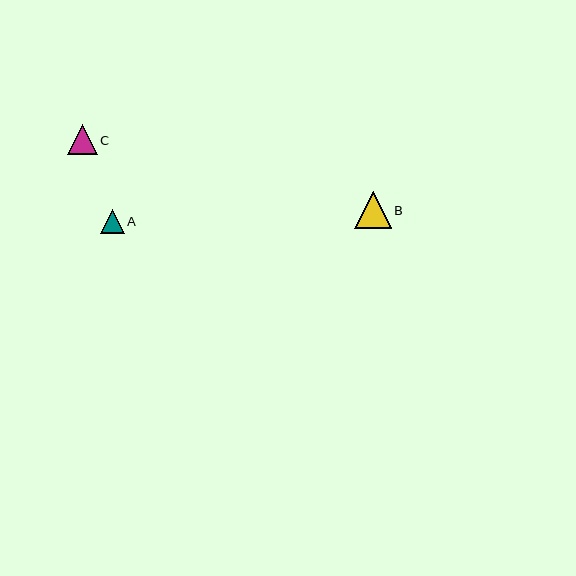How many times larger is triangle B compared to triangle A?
Triangle B is approximately 1.5 times the size of triangle A.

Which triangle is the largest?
Triangle B is the largest with a size of approximately 36 pixels.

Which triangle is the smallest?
Triangle A is the smallest with a size of approximately 24 pixels.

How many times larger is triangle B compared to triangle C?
Triangle B is approximately 1.2 times the size of triangle C.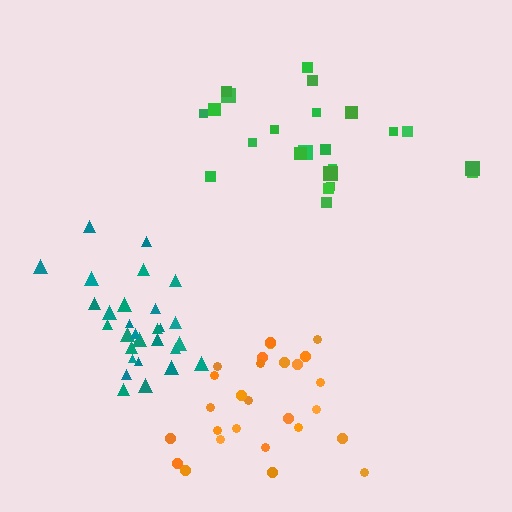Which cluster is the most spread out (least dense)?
Green.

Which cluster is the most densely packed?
Orange.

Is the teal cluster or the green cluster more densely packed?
Teal.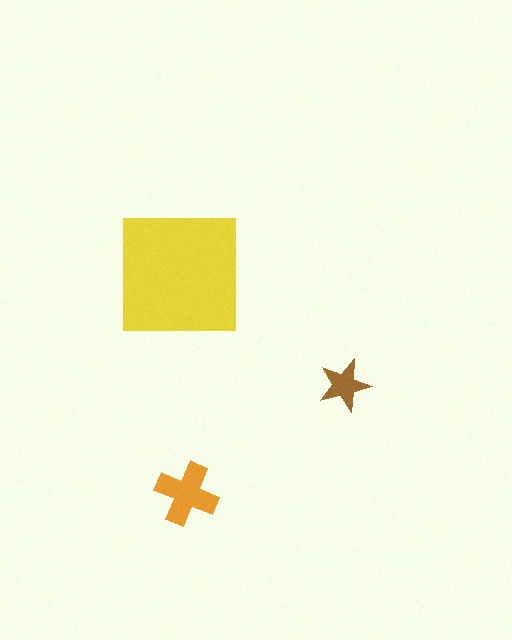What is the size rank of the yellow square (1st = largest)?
1st.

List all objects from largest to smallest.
The yellow square, the orange cross, the brown star.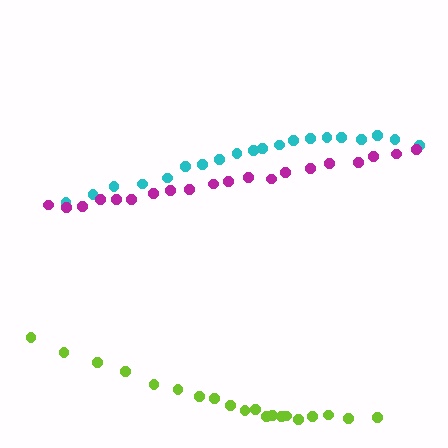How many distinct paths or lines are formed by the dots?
There are 3 distinct paths.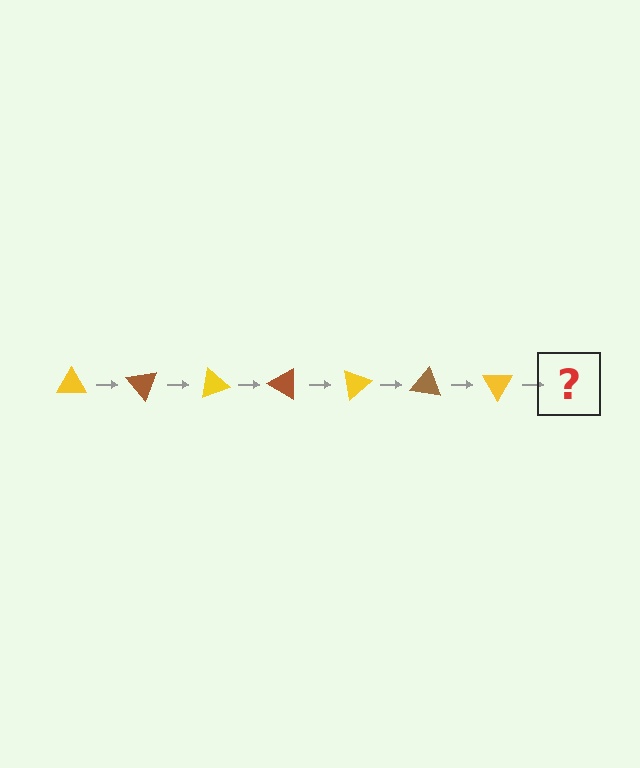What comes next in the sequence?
The next element should be a brown triangle, rotated 350 degrees from the start.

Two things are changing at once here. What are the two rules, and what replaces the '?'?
The two rules are that it rotates 50 degrees each step and the color cycles through yellow and brown. The '?' should be a brown triangle, rotated 350 degrees from the start.